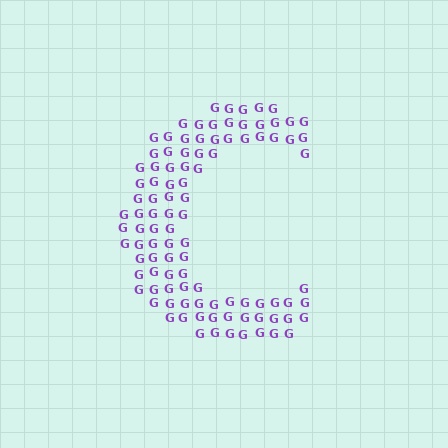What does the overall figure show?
The overall figure shows the letter C.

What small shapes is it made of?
It is made of small letter G's.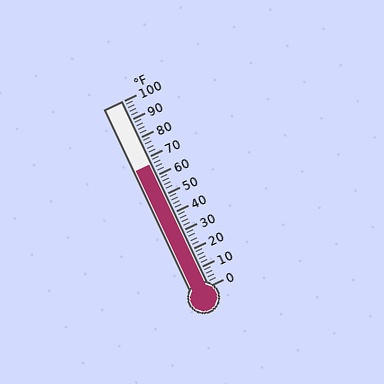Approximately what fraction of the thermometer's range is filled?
The thermometer is filled to approximately 65% of its range.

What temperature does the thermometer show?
The thermometer shows approximately 66°F.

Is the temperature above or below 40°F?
The temperature is above 40°F.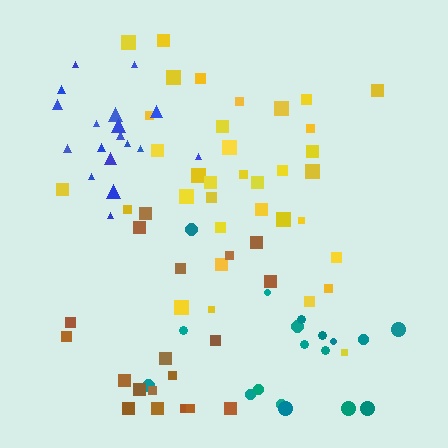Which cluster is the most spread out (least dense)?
Brown.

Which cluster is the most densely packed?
Blue.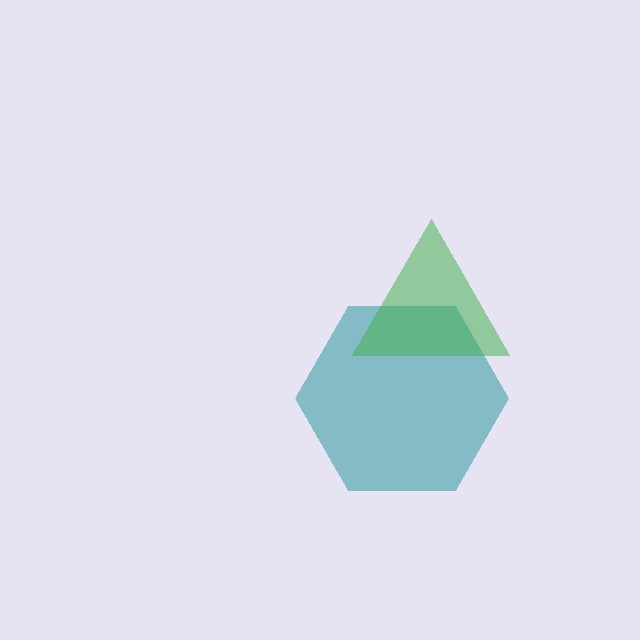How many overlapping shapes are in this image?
There are 2 overlapping shapes in the image.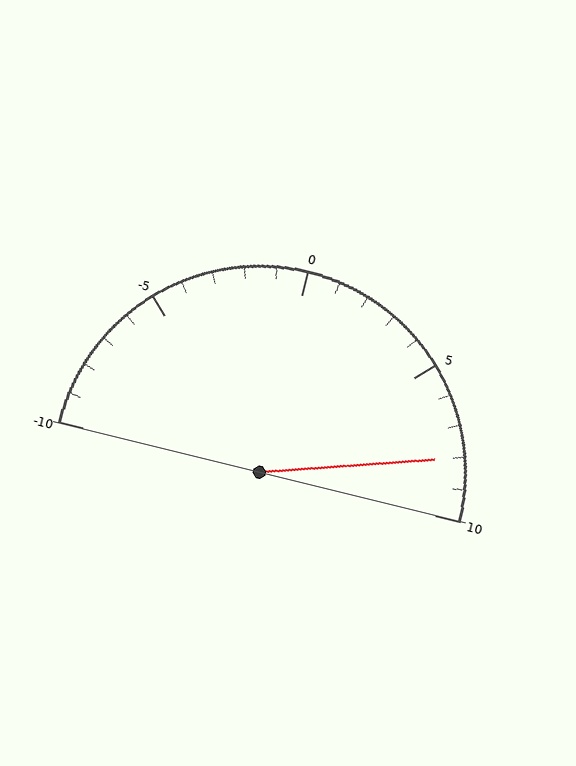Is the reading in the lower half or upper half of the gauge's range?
The reading is in the upper half of the range (-10 to 10).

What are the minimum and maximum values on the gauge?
The gauge ranges from -10 to 10.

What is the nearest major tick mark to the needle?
The nearest major tick mark is 10.